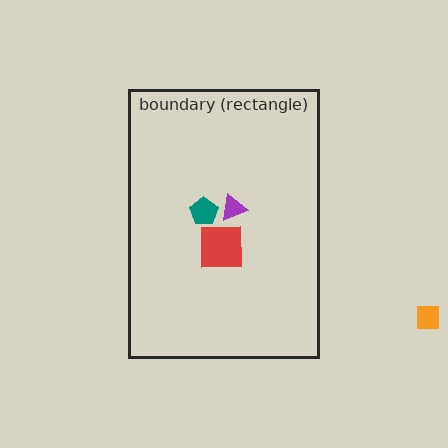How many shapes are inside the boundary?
3 inside, 1 outside.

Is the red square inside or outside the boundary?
Inside.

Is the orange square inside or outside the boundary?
Outside.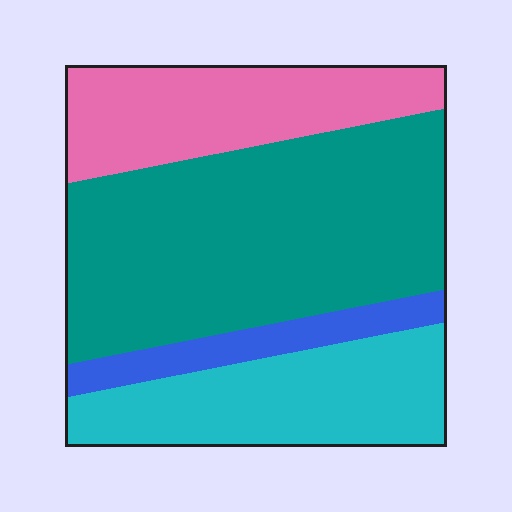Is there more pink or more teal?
Teal.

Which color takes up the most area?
Teal, at roughly 45%.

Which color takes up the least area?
Blue, at roughly 10%.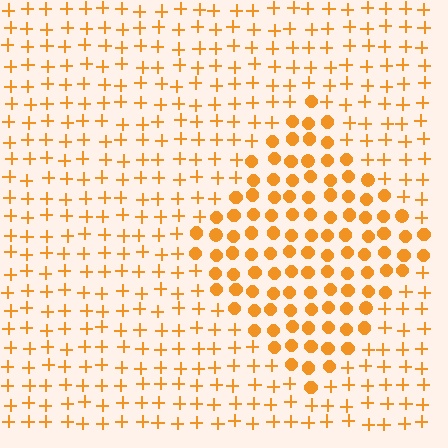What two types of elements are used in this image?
The image uses circles inside the diamond region and plus signs outside it.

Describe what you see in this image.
The image is filled with small orange elements arranged in a uniform grid. A diamond-shaped region contains circles, while the surrounding area contains plus signs. The boundary is defined purely by the change in element shape.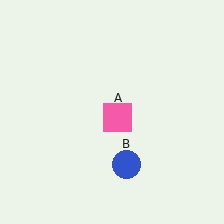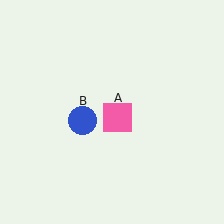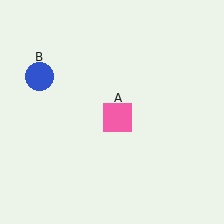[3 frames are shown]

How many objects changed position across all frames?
1 object changed position: blue circle (object B).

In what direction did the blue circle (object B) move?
The blue circle (object B) moved up and to the left.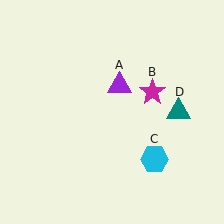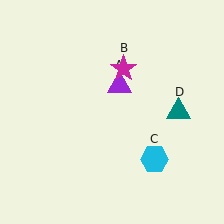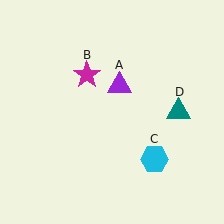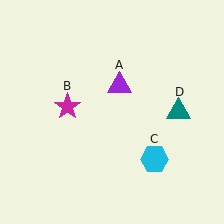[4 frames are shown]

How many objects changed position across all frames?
1 object changed position: magenta star (object B).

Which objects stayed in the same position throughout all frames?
Purple triangle (object A) and cyan hexagon (object C) and teal triangle (object D) remained stationary.